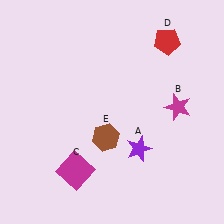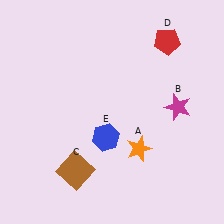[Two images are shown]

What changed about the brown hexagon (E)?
In Image 1, E is brown. In Image 2, it changed to blue.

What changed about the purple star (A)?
In Image 1, A is purple. In Image 2, it changed to orange.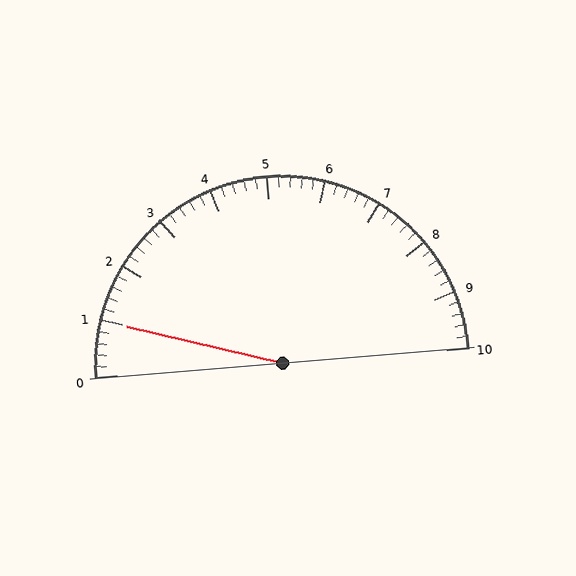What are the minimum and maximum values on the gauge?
The gauge ranges from 0 to 10.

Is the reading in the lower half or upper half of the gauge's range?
The reading is in the lower half of the range (0 to 10).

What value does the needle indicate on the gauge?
The needle indicates approximately 1.0.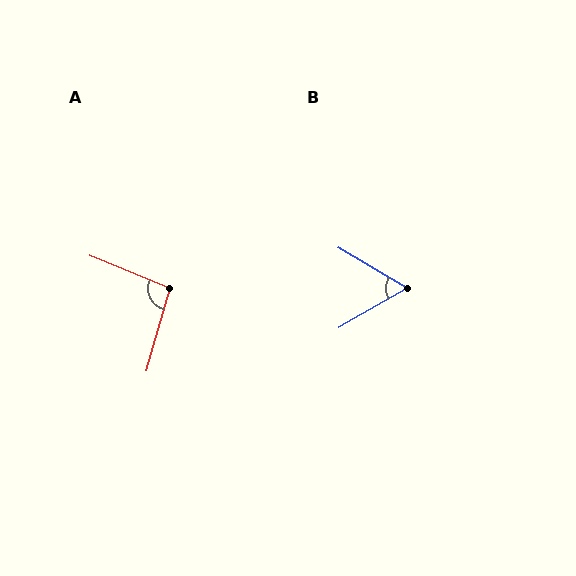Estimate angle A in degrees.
Approximately 97 degrees.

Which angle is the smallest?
B, at approximately 60 degrees.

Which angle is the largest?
A, at approximately 97 degrees.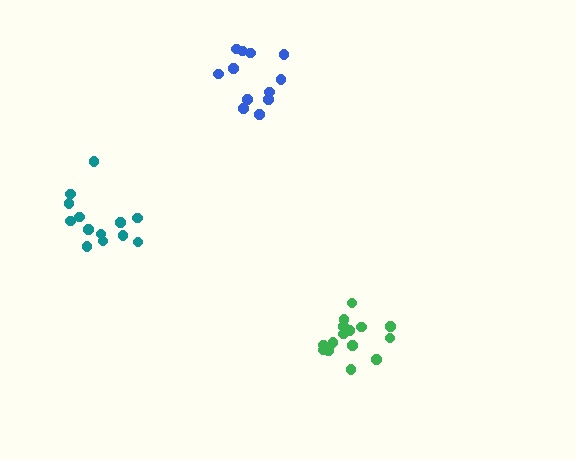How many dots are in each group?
Group 1: 12 dots, Group 2: 13 dots, Group 3: 15 dots (40 total).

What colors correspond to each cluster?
The clusters are colored: blue, teal, green.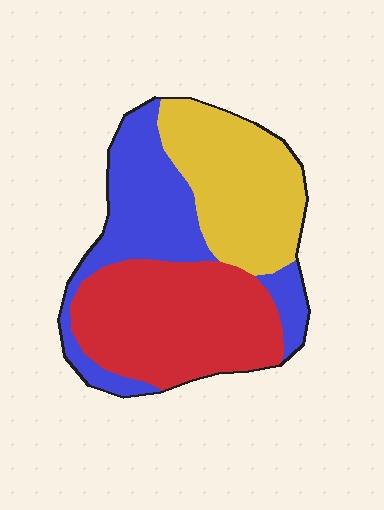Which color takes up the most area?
Red, at roughly 40%.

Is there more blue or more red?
Red.